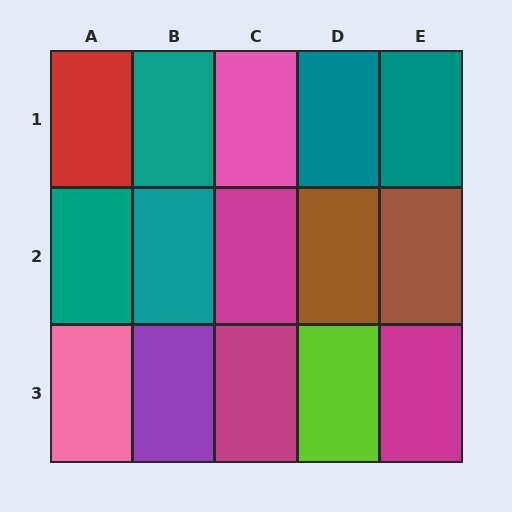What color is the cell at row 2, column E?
Brown.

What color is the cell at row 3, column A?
Pink.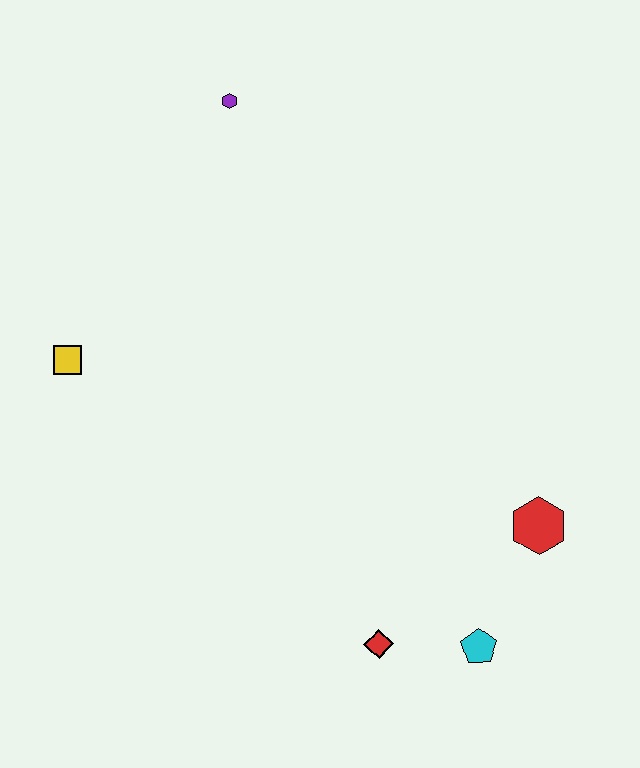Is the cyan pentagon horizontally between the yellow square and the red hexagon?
Yes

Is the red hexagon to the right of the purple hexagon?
Yes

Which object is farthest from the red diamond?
The purple hexagon is farthest from the red diamond.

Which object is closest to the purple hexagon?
The yellow square is closest to the purple hexagon.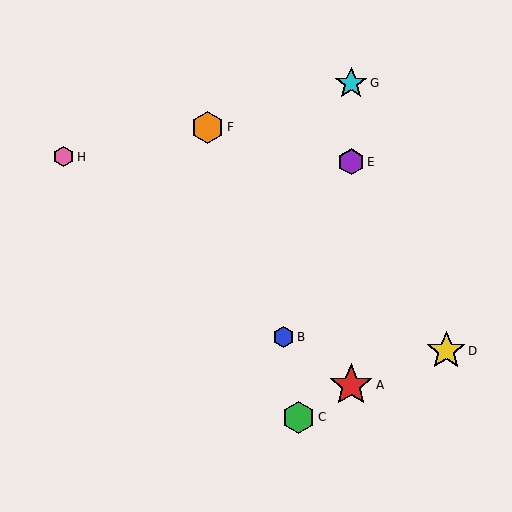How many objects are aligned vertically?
3 objects (A, E, G) are aligned vertically.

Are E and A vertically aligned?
Yes, both are at x≈351.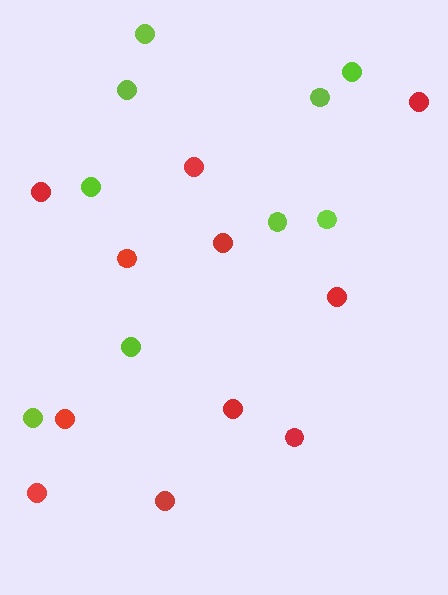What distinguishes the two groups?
There are 2 groups: one group of lime circles (9) and one group of red circles (11).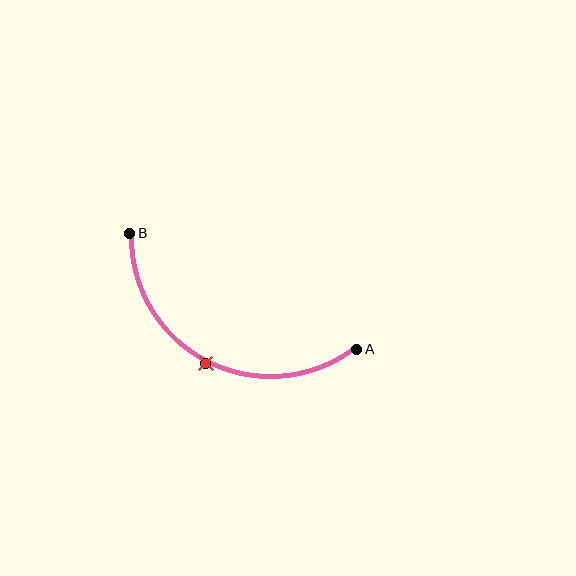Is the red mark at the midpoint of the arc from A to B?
Yes. The red mark lies on the arc at equal arc-length from both A and B — it is the arc midpoint.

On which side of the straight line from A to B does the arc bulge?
The arc bulges below the straight line connecting A and B.